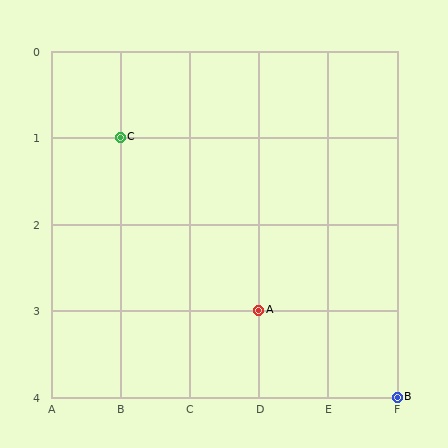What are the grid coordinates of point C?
Point C is at grid coordinates (B, 1).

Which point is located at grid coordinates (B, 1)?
Point C is at (B, 1).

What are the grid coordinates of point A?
Point A is at grid coordinates (D, 3).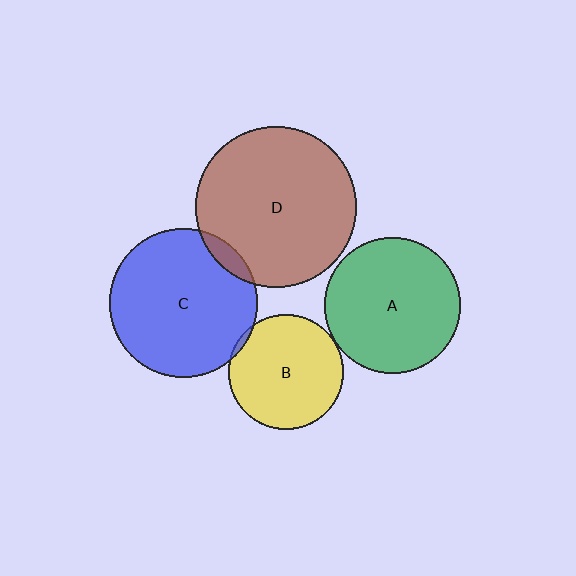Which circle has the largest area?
Circle D (brown).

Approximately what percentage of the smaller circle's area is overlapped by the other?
Approximately 5%.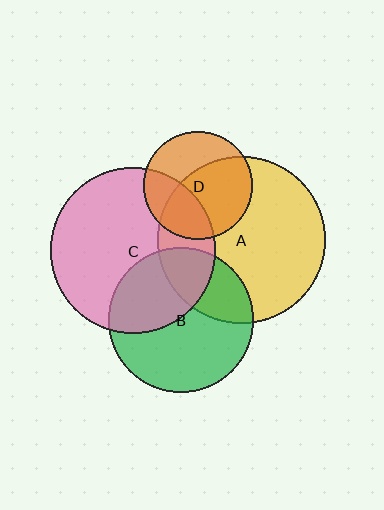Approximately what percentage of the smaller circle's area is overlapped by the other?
Approximately 40%.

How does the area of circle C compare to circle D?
Approximately 2.3 times.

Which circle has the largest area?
Circle A (yellow).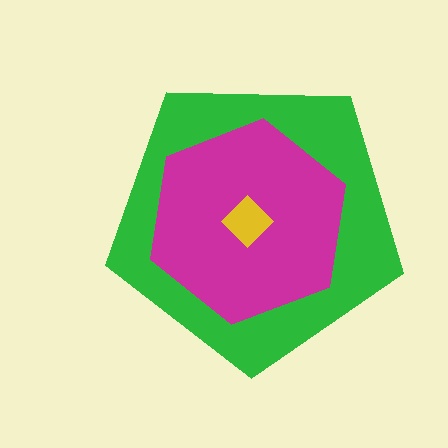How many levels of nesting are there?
3.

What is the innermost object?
The yellow diamond.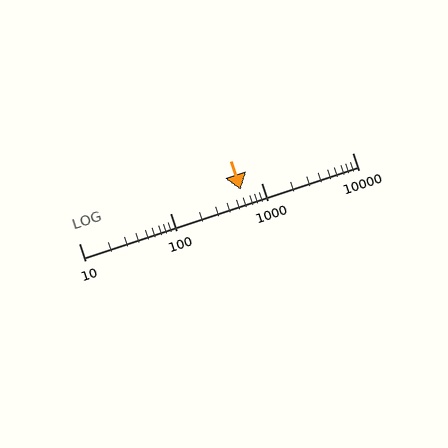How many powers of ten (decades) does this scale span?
The scale spans 3 decades, from 10 to 10000.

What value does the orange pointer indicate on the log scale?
The pointer indicates approximately 600.